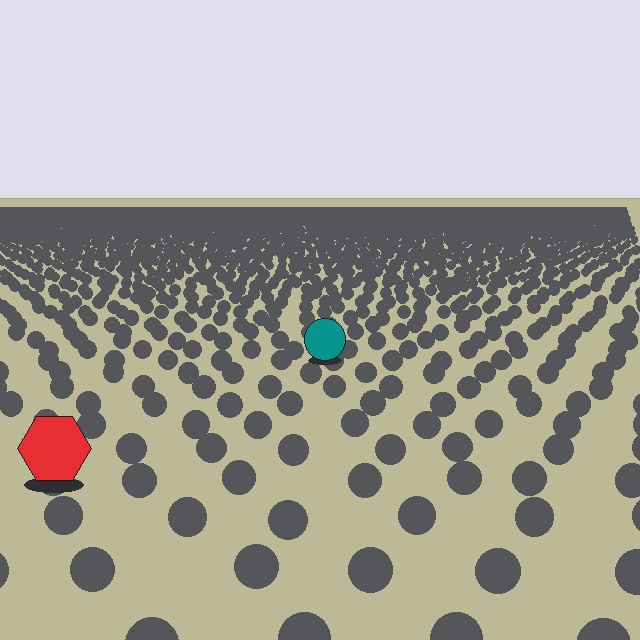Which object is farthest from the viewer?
The teal circle is farthest from the viewer. It appears smaller and the ground texture around it is denser.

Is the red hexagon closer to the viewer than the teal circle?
Yes. The red hexagon is closer — you can tell from the texture gradient: the ground texture is coarser near it.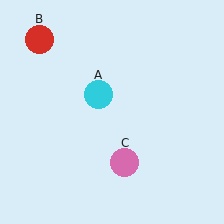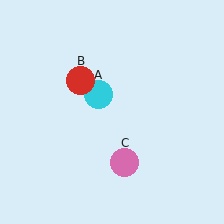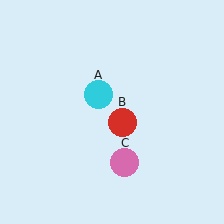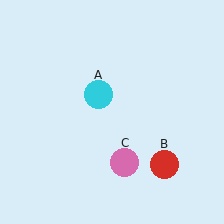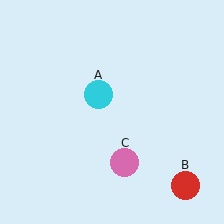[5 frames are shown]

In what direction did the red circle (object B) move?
The red circle (object B) moved down and to the right.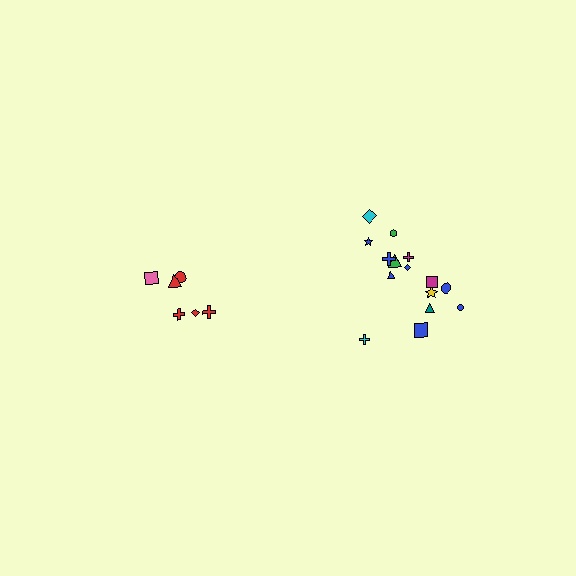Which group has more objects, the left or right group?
The right group.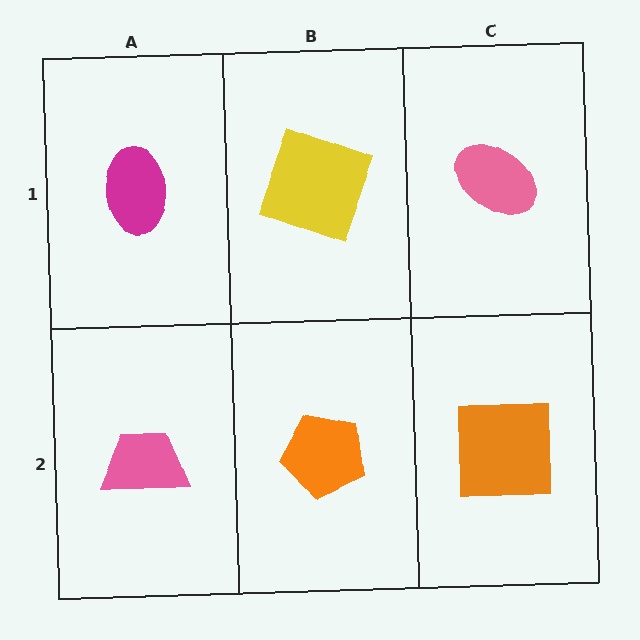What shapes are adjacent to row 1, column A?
A pink trapezoid (row 2, column A), a yellow square (row 1, column B).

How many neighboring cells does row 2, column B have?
3.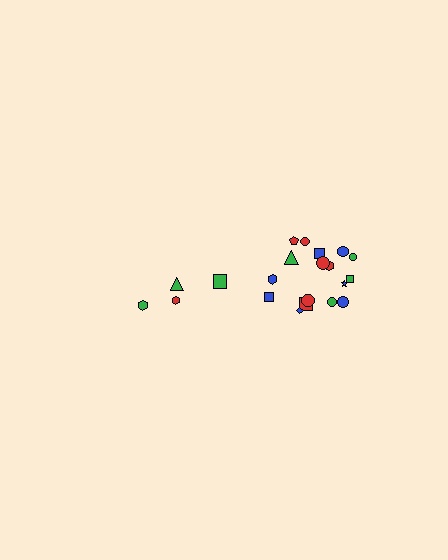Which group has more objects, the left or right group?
The right group.